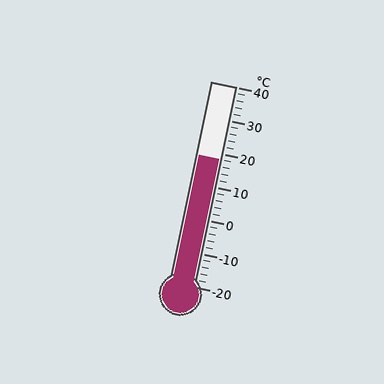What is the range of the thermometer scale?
The thermometer scale ranges from -20°C to 40°C.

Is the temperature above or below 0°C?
The temperature is above 0°C.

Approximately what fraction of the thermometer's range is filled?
The thermometer is filled to approximately 65% of its range.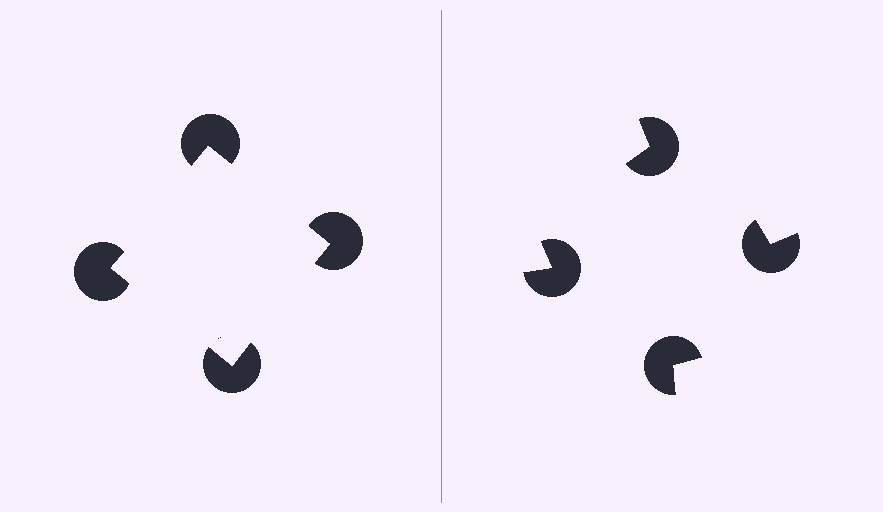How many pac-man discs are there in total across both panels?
8 — 4 on each side.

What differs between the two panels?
The pac-man discs are positioned identically on both sides; only the wedge orientations differ. On the left they align to a square; on the right they are misaligned.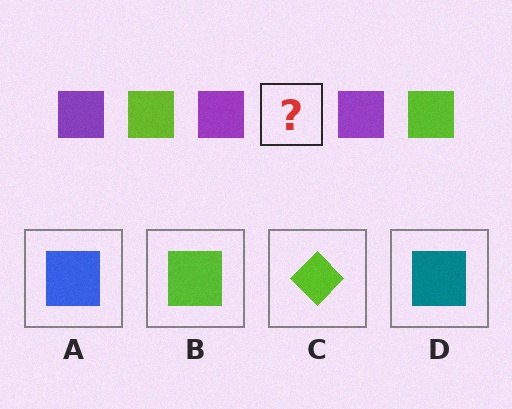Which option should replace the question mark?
Option B.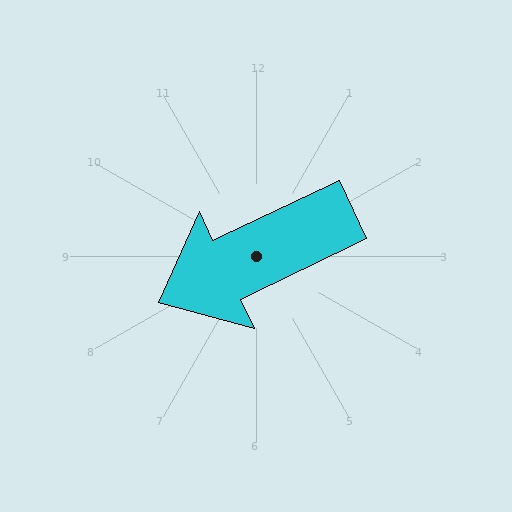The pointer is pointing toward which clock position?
Roughly 8 o'clock.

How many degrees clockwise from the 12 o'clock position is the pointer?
Approximately 244 degrees.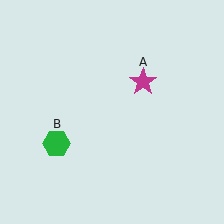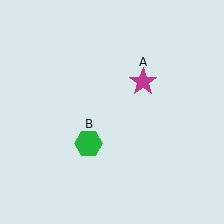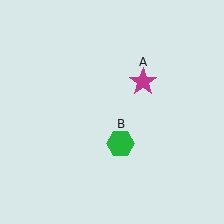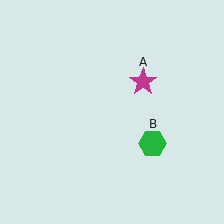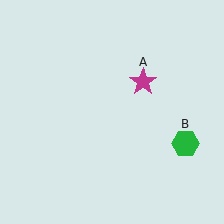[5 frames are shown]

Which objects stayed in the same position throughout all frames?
Magenta star (object A) remained stationary.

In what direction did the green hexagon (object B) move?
The green hexagon (object B) moved right.